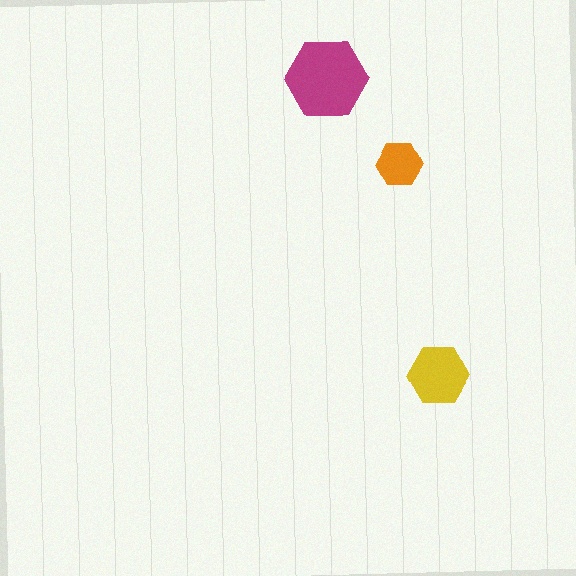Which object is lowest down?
The yellow hexagon is bottommost.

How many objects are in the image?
There are 3 objects in the image.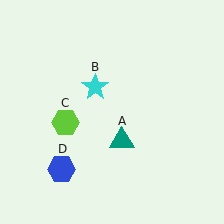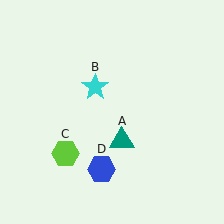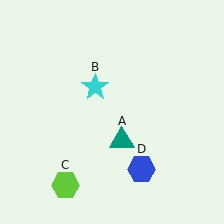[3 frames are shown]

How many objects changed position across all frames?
2 objects changed position: lime hexagon (object C), blue hexagon (object D).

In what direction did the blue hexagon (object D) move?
The blue hexagon (object D) moved right.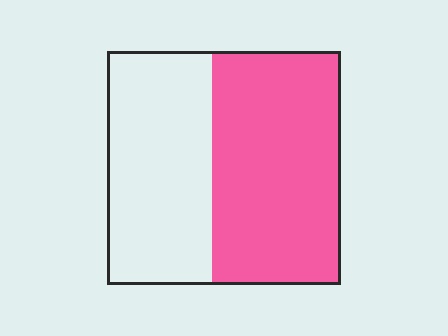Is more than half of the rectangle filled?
Yes.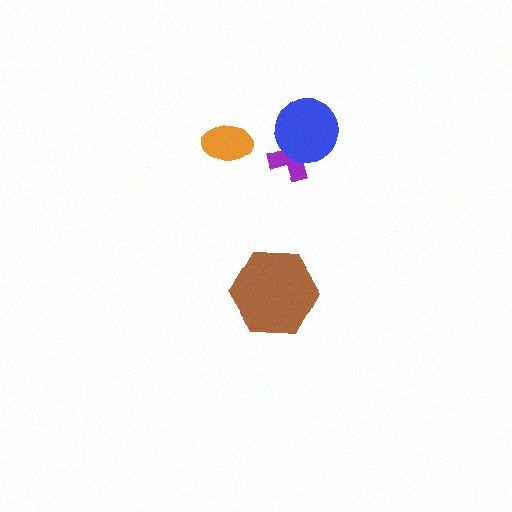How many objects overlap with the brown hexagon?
0 objects overlap with the brown hexagon.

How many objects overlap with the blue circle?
1 object overlaps with the blue circle.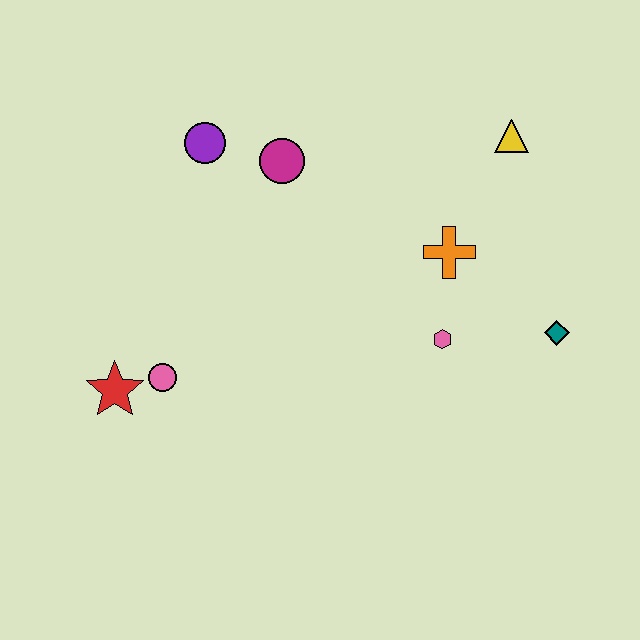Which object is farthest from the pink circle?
The yellow triangle is farthest from the pink circle.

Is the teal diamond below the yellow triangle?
Yes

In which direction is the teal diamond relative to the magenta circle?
The teal diamond is to the right of the magenta circle.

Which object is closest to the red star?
The pink circle is closest to the red star.